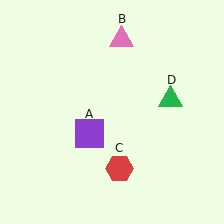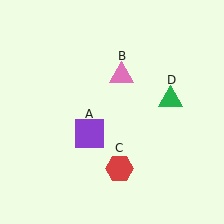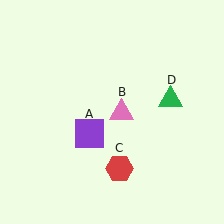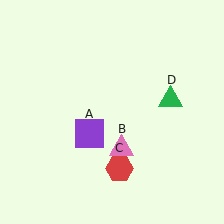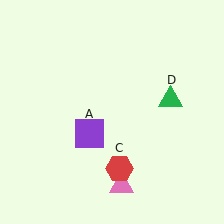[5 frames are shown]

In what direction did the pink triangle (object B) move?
The pink triangle (object B) moved down.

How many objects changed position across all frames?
1 object changed position: pink triangle (object B).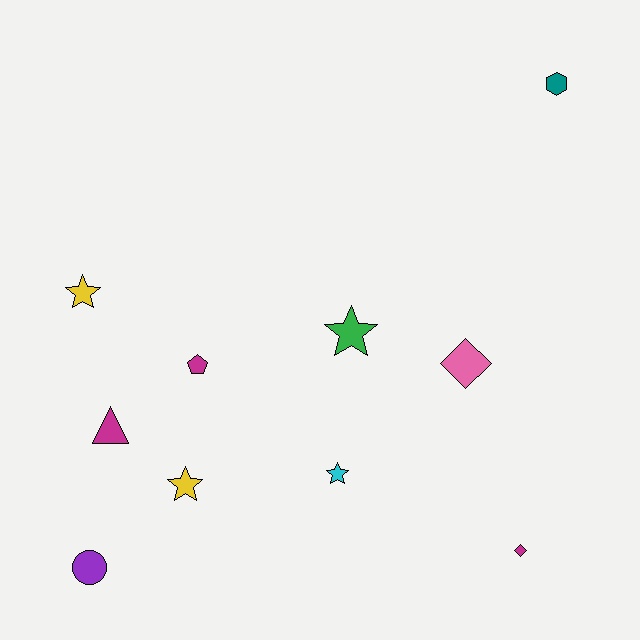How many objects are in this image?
There are 10 objects.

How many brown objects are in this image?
There are no brown objects.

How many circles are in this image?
There is 1 circle.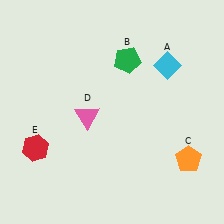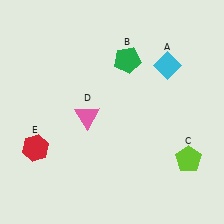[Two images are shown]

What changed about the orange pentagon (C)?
In Image 1, C is orange. In Image 2, it changed to lime.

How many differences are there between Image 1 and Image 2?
There is 1 difference between the two images.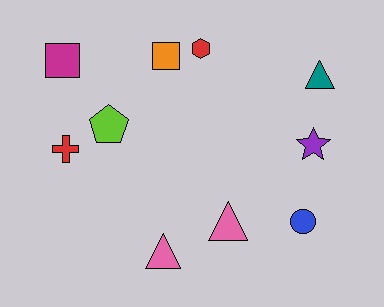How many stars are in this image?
There is 1 star.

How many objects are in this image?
There are 10 objects.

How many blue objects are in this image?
There is 1 blue object.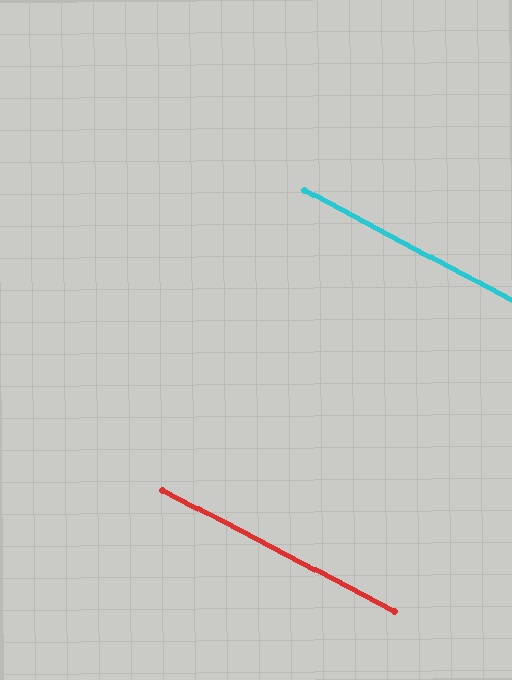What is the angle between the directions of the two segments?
Approximately 1 degree.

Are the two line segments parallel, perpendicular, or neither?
Parallel — their directions differ by only 0.6°.